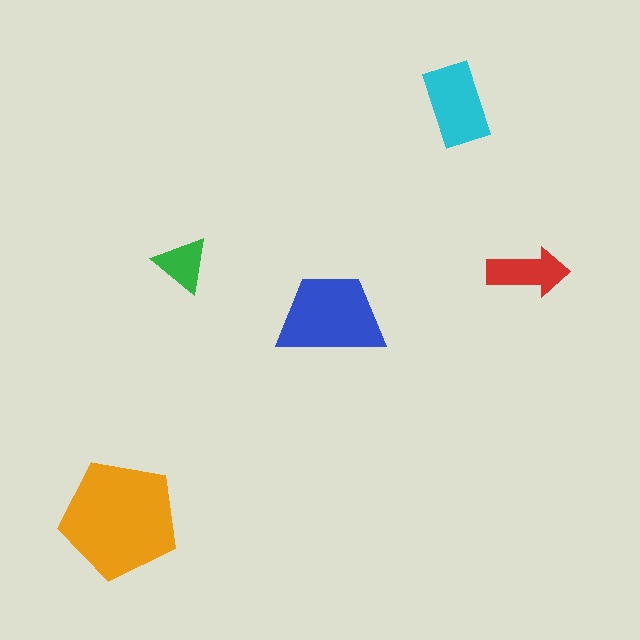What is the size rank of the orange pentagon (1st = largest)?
1st.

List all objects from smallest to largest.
The green triangle, the red arrow, the cyan rectangle, the blue trapezoid, the orange pentagon.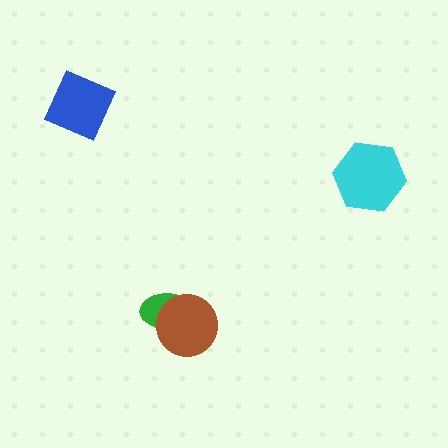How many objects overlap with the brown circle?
1 object overlaps with the brown circle.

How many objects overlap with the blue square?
0 objects overlap with the blue square.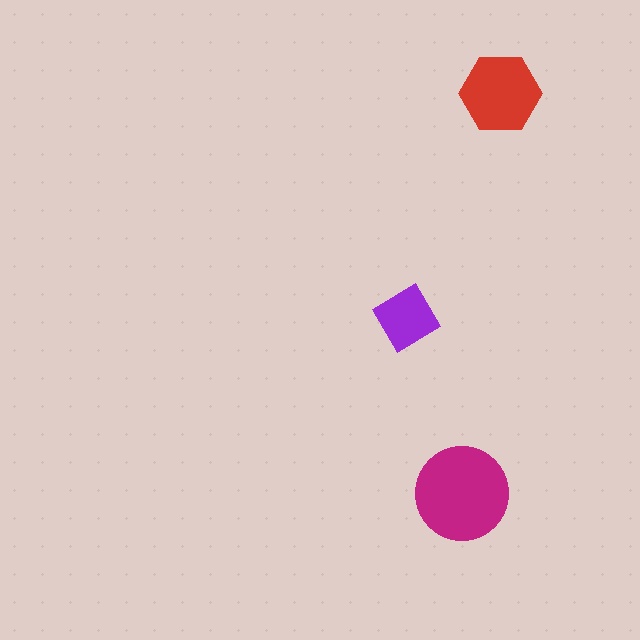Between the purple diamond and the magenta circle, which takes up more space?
The magenta circle.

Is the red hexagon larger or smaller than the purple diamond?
Larger.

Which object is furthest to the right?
The red hexagon is rightmost.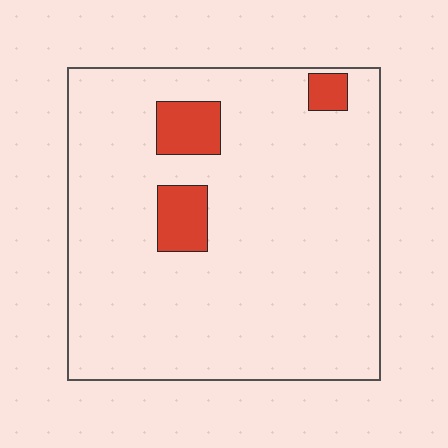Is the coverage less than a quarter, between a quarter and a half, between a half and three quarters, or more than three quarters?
Less than a quarter.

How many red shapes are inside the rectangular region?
3.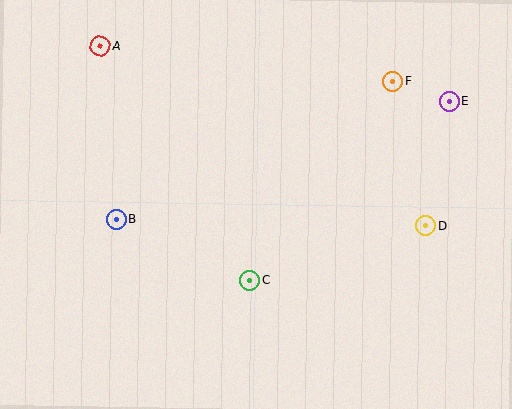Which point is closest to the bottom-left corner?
Point B is closest to the bottom-left corner.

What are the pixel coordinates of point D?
Point D is at (425, 225).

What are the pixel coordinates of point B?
Point B is at (116, 219).